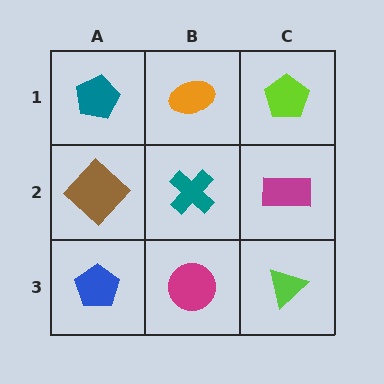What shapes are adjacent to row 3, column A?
A brown diamond (row 2, column A), a magenta circle (row 3, column B).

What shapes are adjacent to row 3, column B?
A teal cross (row 2, column B), a blue pentagon (row 3, column A), a lime triangle (row 3, column C).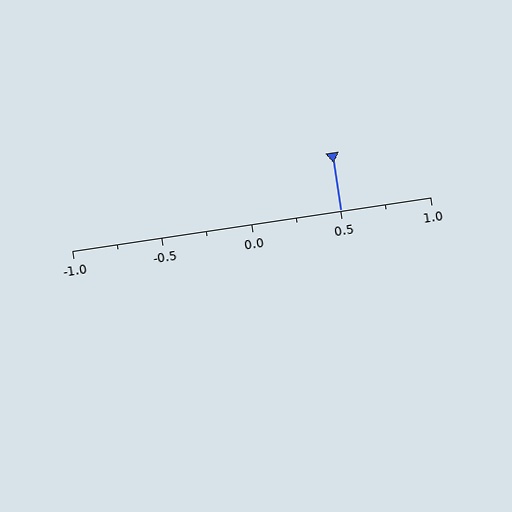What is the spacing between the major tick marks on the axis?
The major ticks are spaced 0.5 apart.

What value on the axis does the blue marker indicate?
The marker indicates approximately 0.5.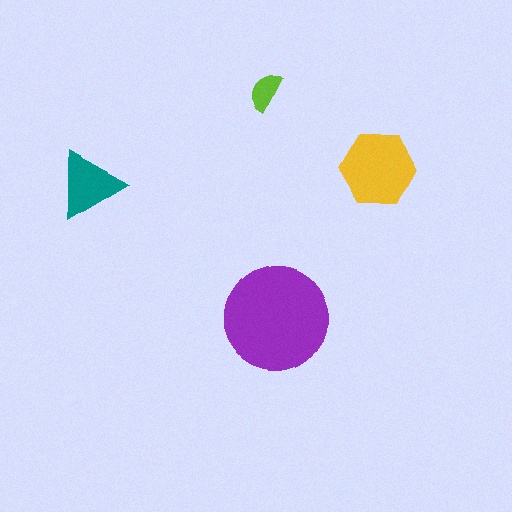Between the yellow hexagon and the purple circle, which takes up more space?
The purple circle.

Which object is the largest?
The purple circle.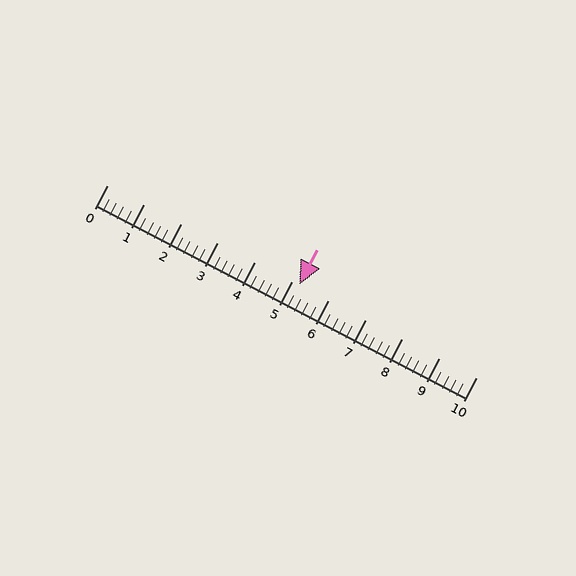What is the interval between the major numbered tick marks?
The major tick marks are spaced 1 units apart.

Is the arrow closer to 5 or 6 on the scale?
The arrow is closer to 5.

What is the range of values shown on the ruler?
The ruler shows values from 0 to 10.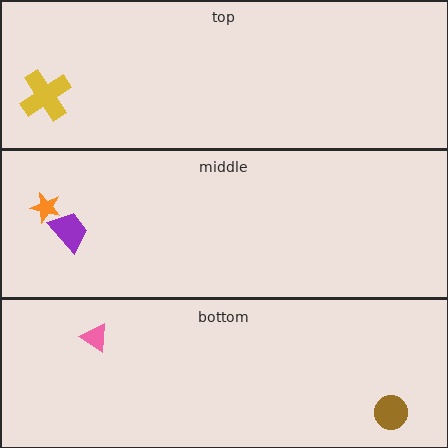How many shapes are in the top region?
1.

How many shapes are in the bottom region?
2.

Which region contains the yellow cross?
The top region.